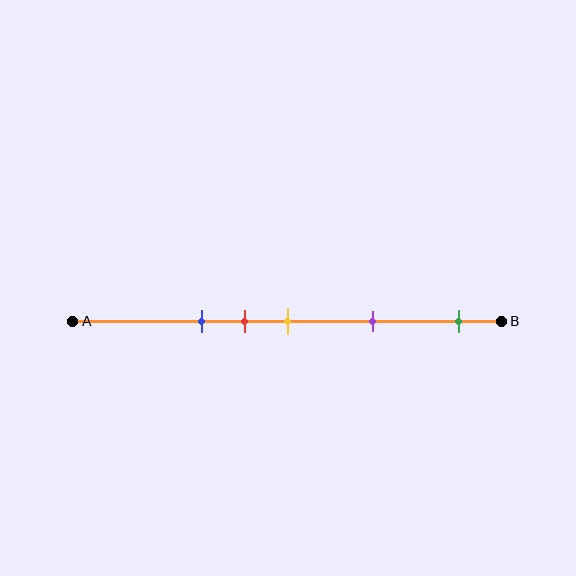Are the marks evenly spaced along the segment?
No, the marks are not evenly spaced.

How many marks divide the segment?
There are 5 marks dividing the segment.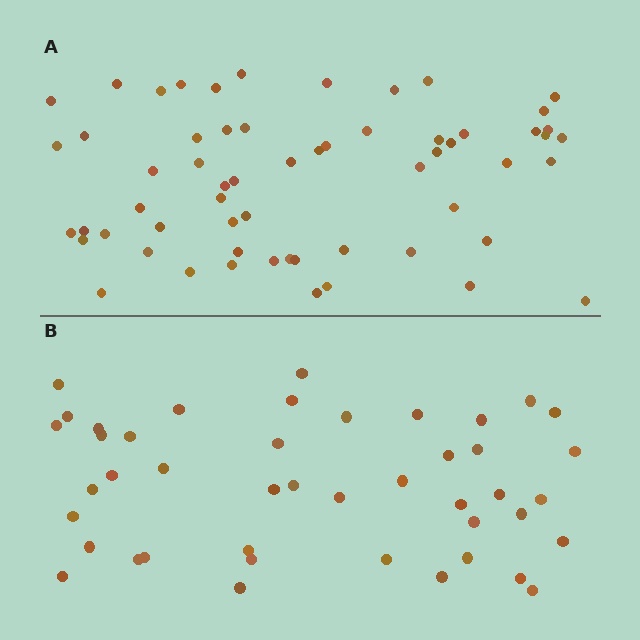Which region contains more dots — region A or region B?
Region A (the top region) has more dots.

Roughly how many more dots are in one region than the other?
Region A has approximately 15 more dots than region B.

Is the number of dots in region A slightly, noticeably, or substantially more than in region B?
Region A has noticeably more, but not dramatically so. The ratio is roughly 1.4 to 1.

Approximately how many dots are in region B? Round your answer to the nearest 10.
About 40 dots. (The exact count is 44, which rounds to 40.)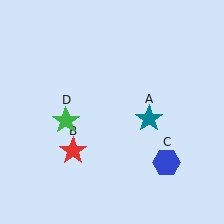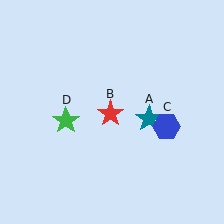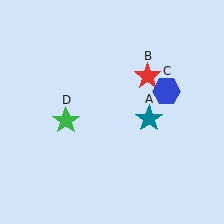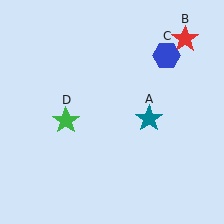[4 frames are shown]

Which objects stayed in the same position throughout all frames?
Teal star (object A) and green star (object D) remained stationary.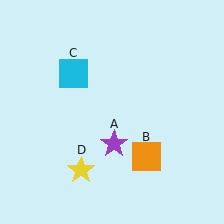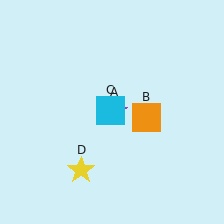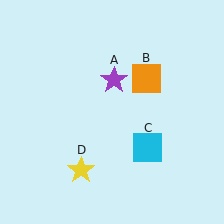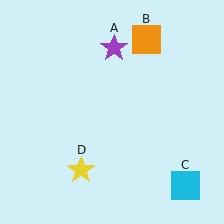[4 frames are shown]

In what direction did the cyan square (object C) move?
The cyan square (object C) moved down and to the right.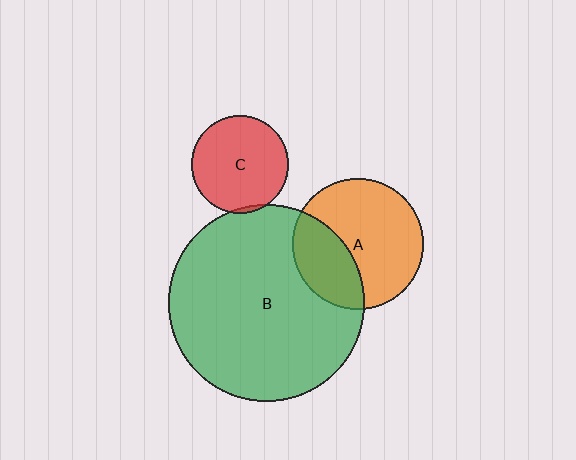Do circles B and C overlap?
Yes.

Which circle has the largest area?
Circle B (green).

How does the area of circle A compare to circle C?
Approximately 1.8 times.